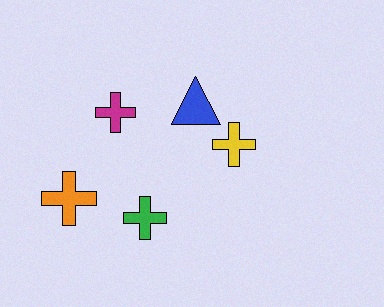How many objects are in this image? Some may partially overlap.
There are 5 objects.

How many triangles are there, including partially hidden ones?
There is 1 triangle.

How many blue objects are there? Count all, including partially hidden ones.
There is 1 blue object.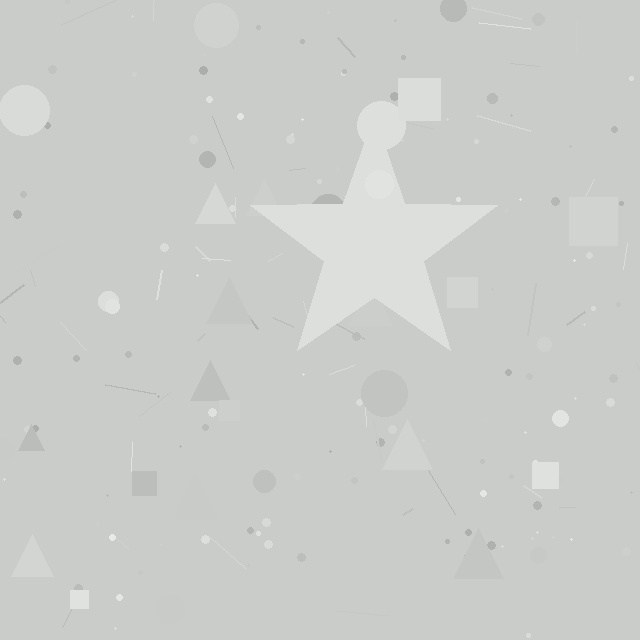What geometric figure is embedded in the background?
A star is embedded in the background.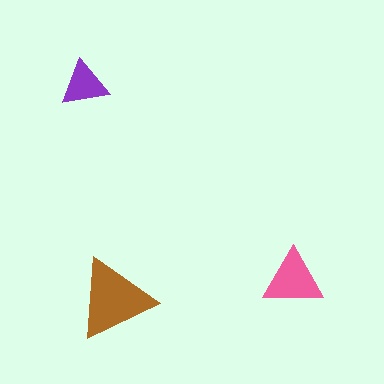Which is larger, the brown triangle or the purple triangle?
The brown one.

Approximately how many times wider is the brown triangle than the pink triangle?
About 1.5 times wider.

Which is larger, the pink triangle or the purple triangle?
The pink one.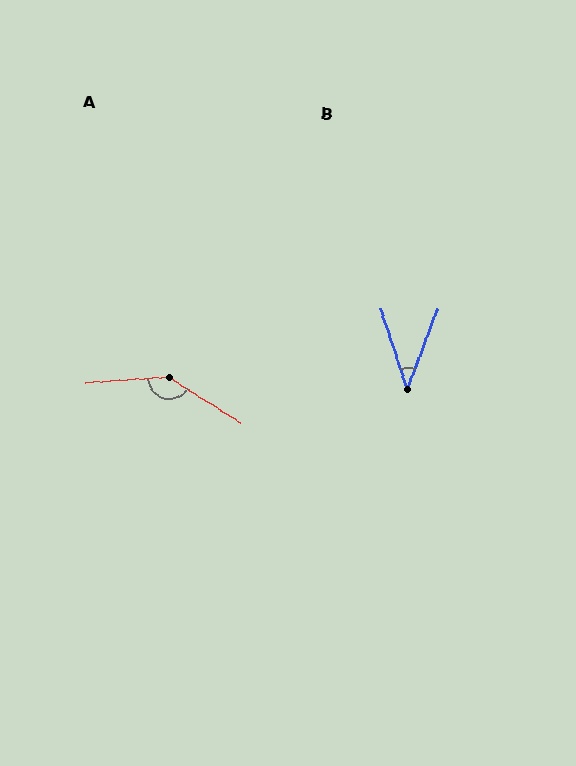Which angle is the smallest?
B, at approximately 39 degrees.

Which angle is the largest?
A, at approximately 144 degrees.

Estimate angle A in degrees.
Approximately 144 degrees.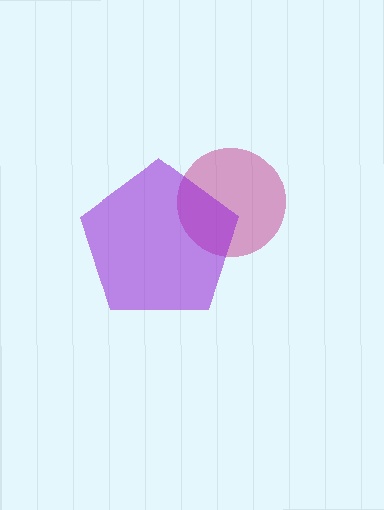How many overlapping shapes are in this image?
There are 2 overlapping shapes in the image.